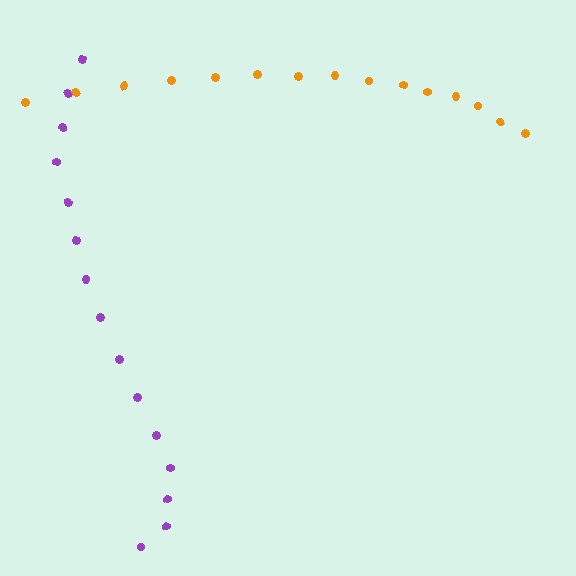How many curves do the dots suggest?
There are 2 distinct paths.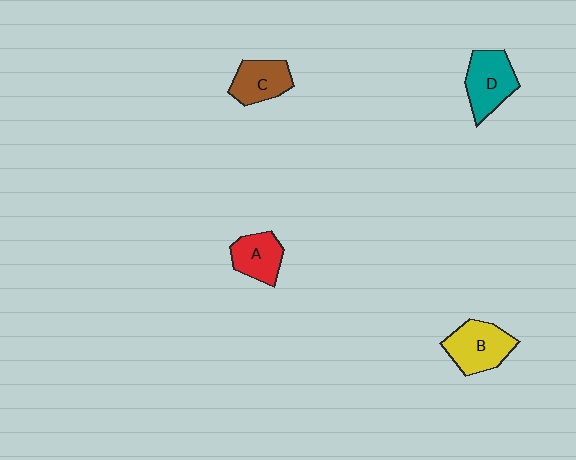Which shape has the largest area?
Shape B (yellow).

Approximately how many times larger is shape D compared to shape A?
Approximately 1.3 times.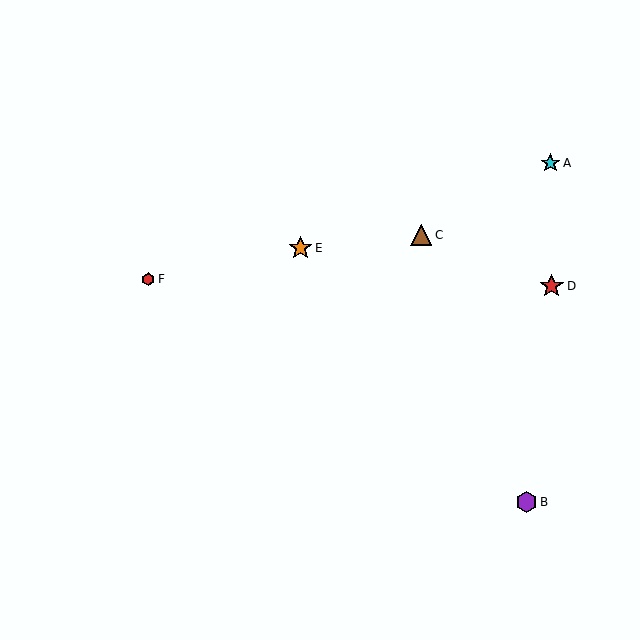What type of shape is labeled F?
Shape F is a red hexagon.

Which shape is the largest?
The red star (labeled D) is the largest.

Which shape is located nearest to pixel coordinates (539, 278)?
The red star (labeled D) at (552, 286) is nearest to that location.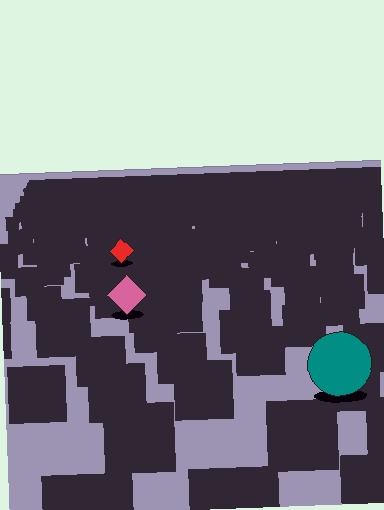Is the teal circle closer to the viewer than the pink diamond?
Yes. The teal circle is closer — you can tell from the texture gradient: the ground texture is coarser near it.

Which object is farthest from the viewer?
The red diamond is farthest from the viewer. It appears smaller and the ground texture around it is denser.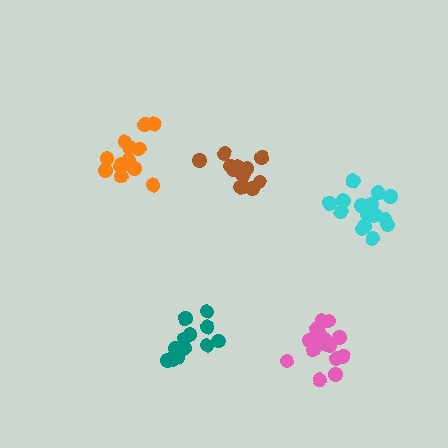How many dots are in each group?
Group 1: 13 dots, Group 2: 12 dots, Group 3: 17 dots, Group 4: 17 dots, Group 5: 13 dots (72 total).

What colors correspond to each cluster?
The clusters are colored: orange, teal, cyan, pink, brown.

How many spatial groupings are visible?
There are 5 spatial groupings.